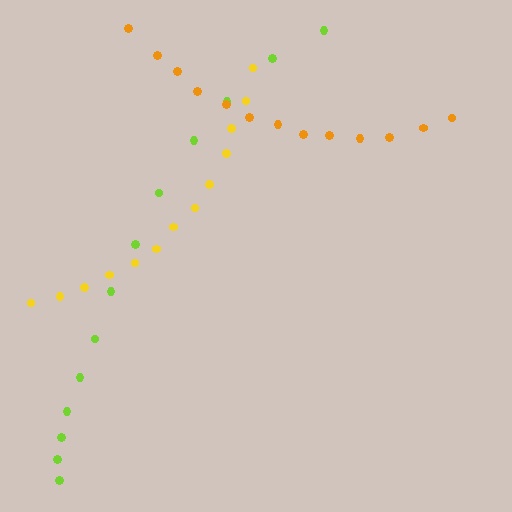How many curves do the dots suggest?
There are 3 distinct paths.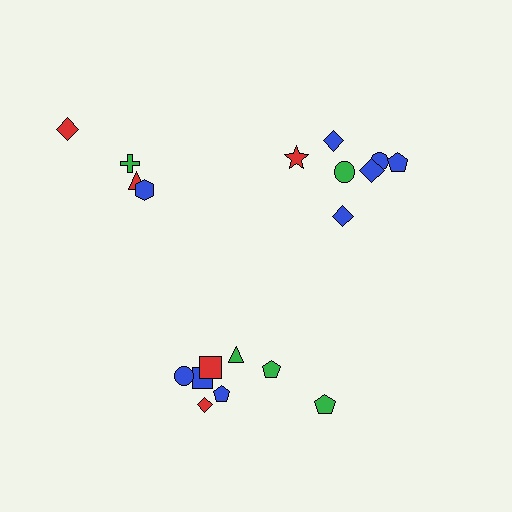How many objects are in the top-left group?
There are 4 objects.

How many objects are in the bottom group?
There are 8 objects.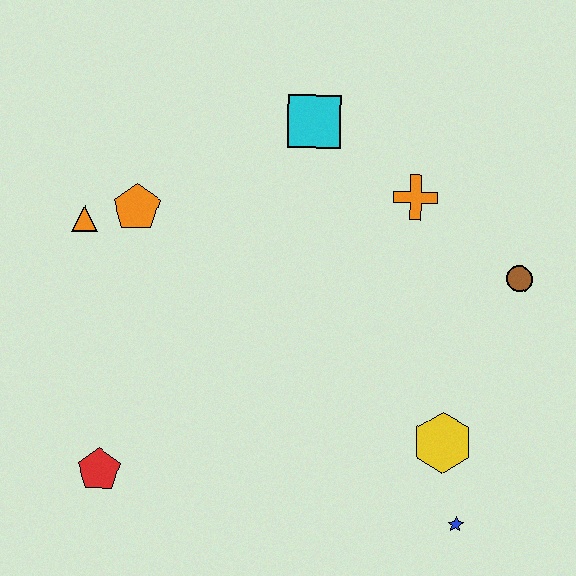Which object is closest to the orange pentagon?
The orange triangle is closest to the orange pentagon.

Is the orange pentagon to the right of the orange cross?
No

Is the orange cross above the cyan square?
No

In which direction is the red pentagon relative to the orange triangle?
The red pentagon is below the orange triangle.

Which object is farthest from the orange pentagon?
The blue star is farthest from the orange pentagon.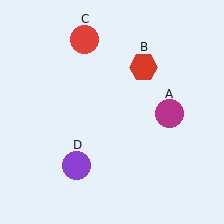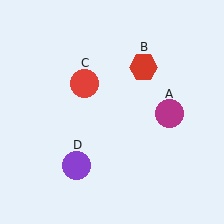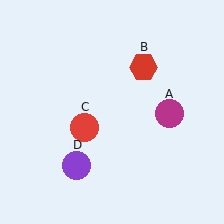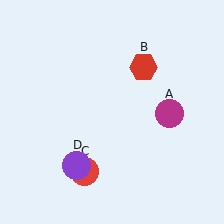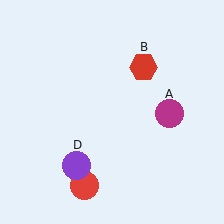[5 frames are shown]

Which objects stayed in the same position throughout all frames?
Magenta circle (object A) and red hexagon (object B) and purple circle (object D) remained stationary.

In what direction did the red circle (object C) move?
The red circle (object C) moved down.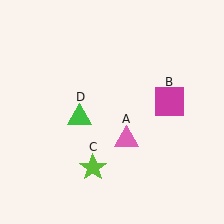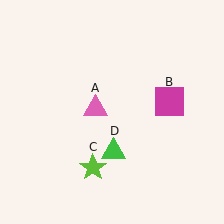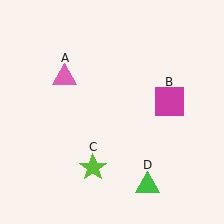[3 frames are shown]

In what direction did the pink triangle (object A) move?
The pink triangle (object A) moved up and to the left.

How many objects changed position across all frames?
2 objects changed position: pink triangle (object A), green triangle (object D).